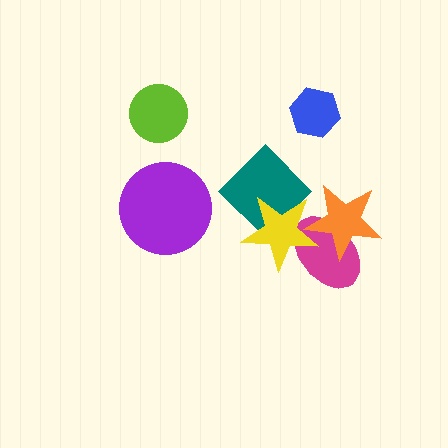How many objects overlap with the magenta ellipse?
2 objects overlap with the magenta ellipse.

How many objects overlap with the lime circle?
0 objects overlap with the lime circle.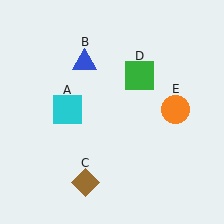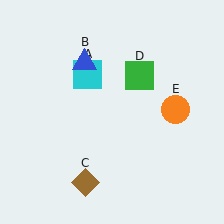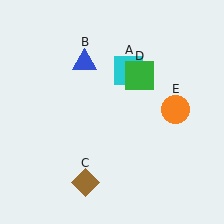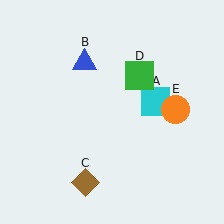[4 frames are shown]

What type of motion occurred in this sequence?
The cyan square (object A) rotated clockwise around the center of the scene.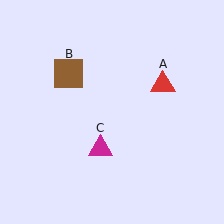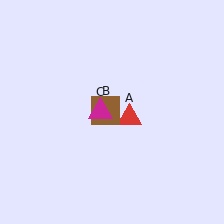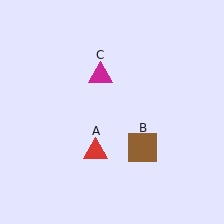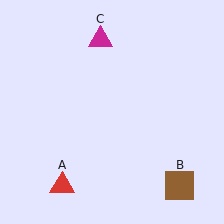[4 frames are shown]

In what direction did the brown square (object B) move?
The brown square (object B) moved down and to the right.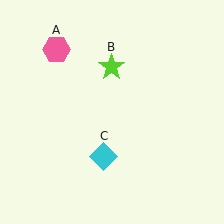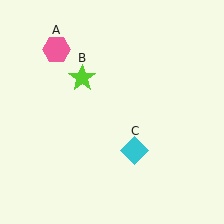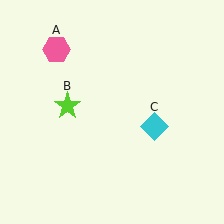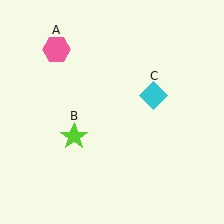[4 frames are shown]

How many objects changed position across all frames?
2 objects changed position: lime star (object B), cyan diamond (object C).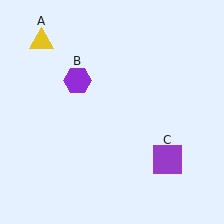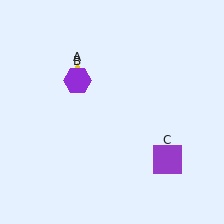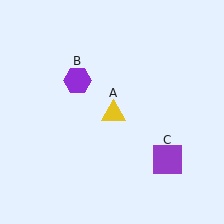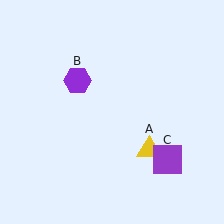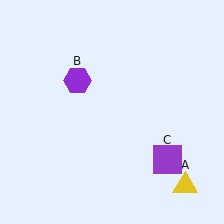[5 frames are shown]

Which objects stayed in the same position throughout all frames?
Purple hexagon (object B) and purple square (object C) remained stationary.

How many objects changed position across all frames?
1 object changed position: yellow triangle (object A).